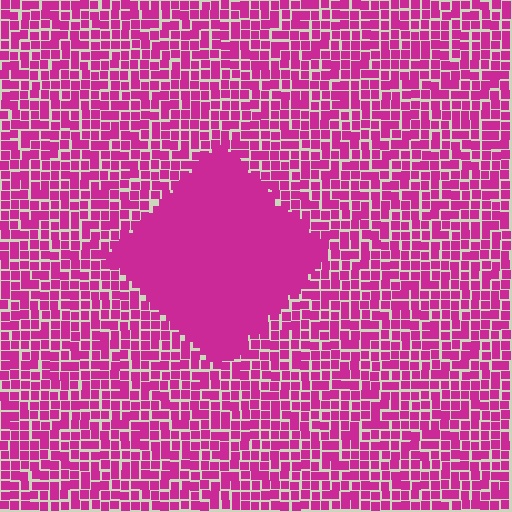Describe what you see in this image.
The image contains small magenta elements arranged at two different densities. A diamond-shaped region is visible where the elements are more densely packed than the surrounding area.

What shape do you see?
I see a diamond.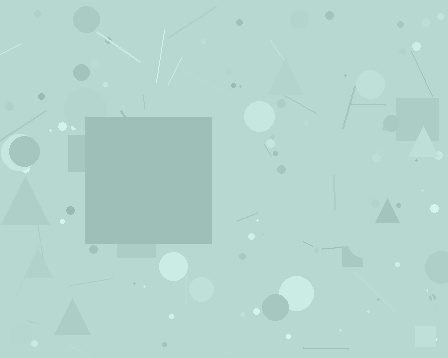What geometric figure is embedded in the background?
A square is embedded in the background.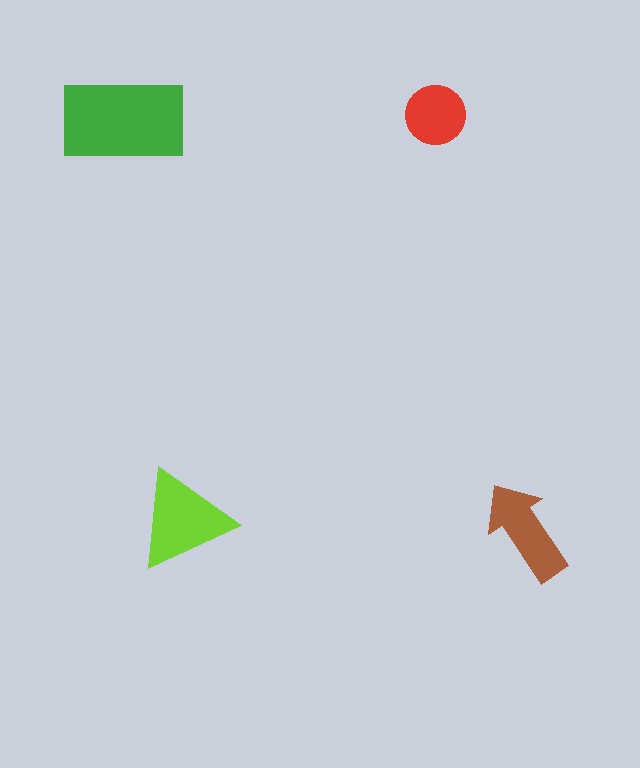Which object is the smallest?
The red circle.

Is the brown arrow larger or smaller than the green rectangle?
Smaller.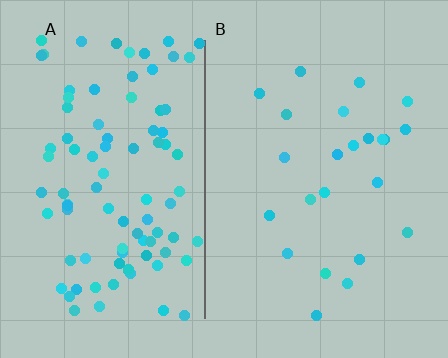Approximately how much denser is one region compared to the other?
Approximately 4.1× — region A over region B.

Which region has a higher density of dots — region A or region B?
A (the left).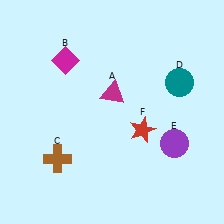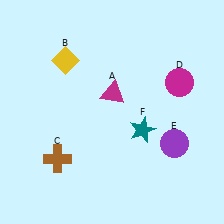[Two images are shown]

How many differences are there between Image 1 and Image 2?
There are 3 differences between the two images.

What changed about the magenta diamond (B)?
In Image 1, B is magenta. In Image 2, it changed to yellow.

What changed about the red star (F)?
In Image 1, F is red. In Image 2, it changed to teal.